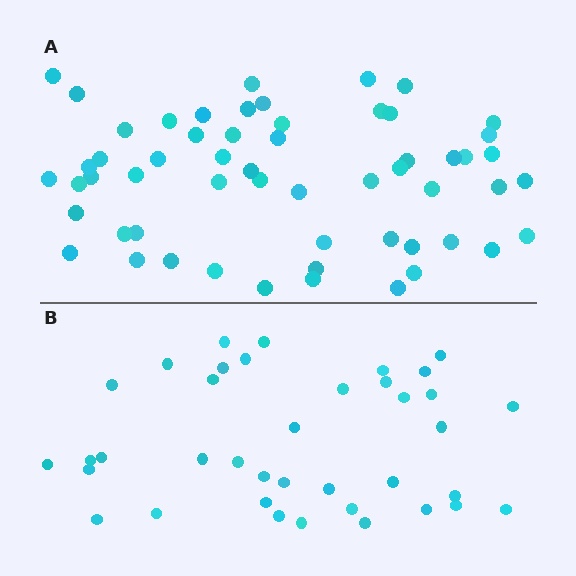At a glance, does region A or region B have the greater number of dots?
Region A (the top region) has more dots.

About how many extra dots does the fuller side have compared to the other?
Region A has approximately 20 more dots than region B.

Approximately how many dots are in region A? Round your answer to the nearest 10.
About 60 dots. (The exact count is 57, which rounds to 60.)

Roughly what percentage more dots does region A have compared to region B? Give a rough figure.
About 50% more.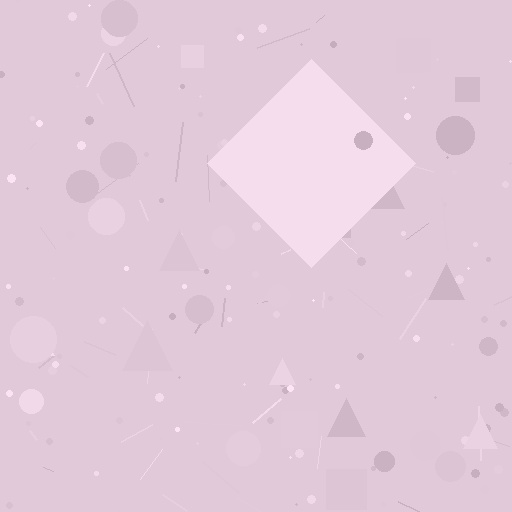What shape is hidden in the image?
A diamond is hidden in the image.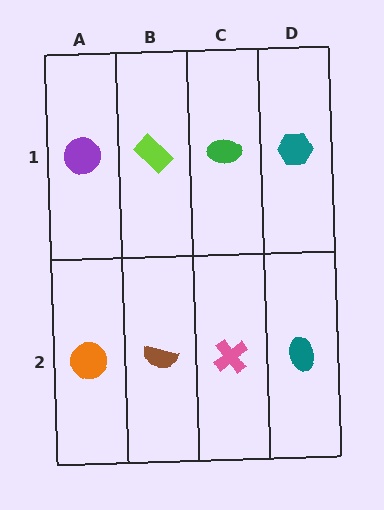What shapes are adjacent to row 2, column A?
A purple circle (row 1, column A), a brown semicircle (row 2, column B).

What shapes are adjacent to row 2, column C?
A green ellipse (row 1, column C), a brown semicircle (row 2, column B), a teal ellipse (row 2, column D).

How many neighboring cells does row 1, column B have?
3.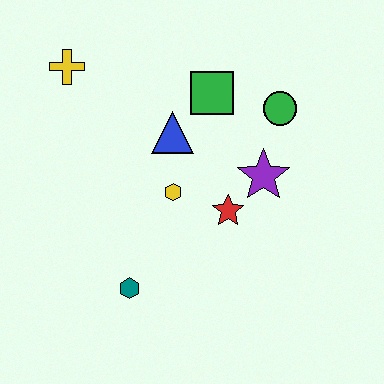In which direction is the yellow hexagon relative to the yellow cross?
The yellow hexagon is below the yellow cross.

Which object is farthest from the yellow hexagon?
The yellow cross is farthest from the yellow hexagon.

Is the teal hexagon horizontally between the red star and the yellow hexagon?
No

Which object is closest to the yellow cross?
The blue triangle is closest to the yellow cross.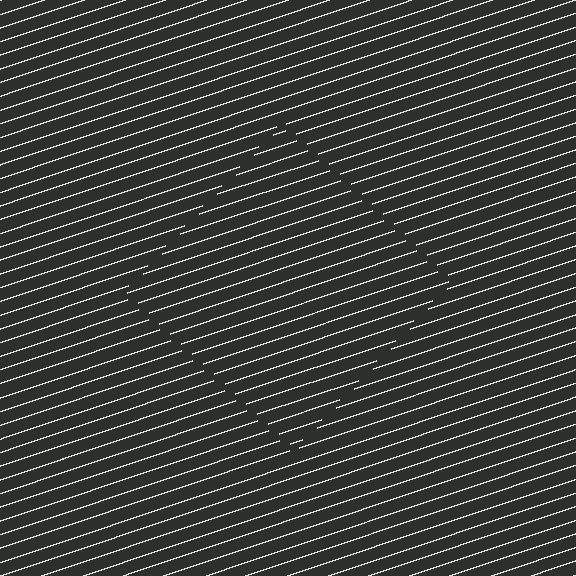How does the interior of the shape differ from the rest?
The interior of the shape contains the same grating, shifted by half a period — the contour is defined by the phase discontinuity where line-ends from the inner and outer gratings abut.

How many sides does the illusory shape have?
4 sides — the line-ends trace a square.